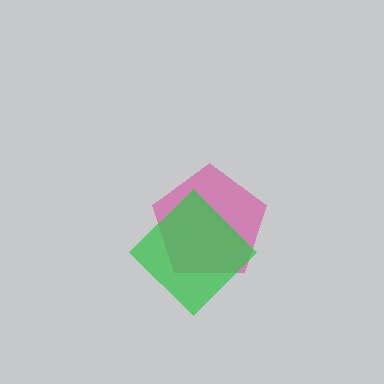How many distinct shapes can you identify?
There are 2 distinct shapes: a magenta pentagon, a green diamond.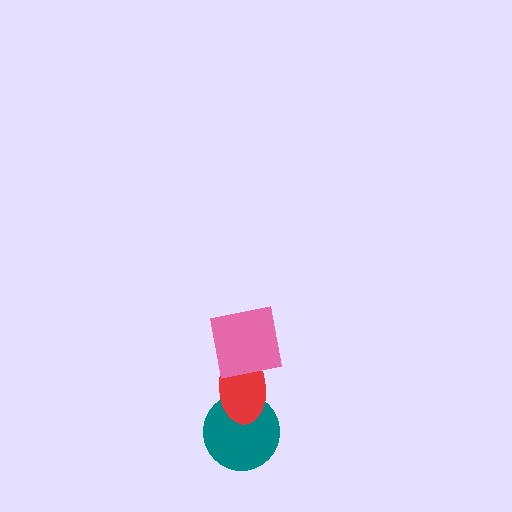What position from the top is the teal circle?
The teal circle is 3rd from the top.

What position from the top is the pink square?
The pink square is 1st from the top.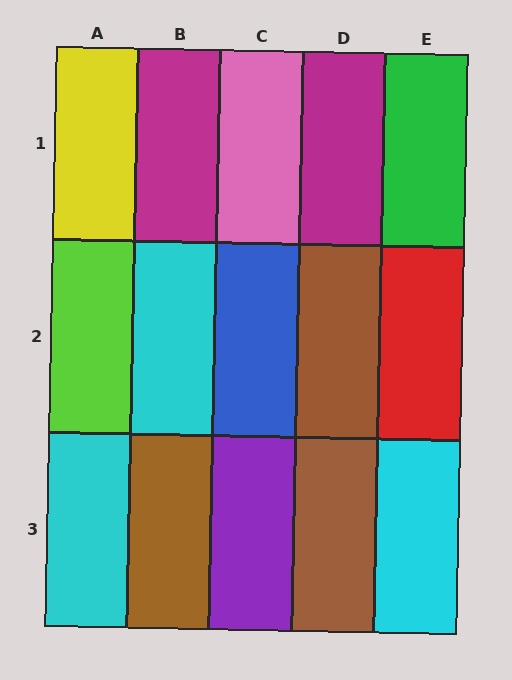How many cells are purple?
1 cell is purple.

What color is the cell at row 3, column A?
Cyan.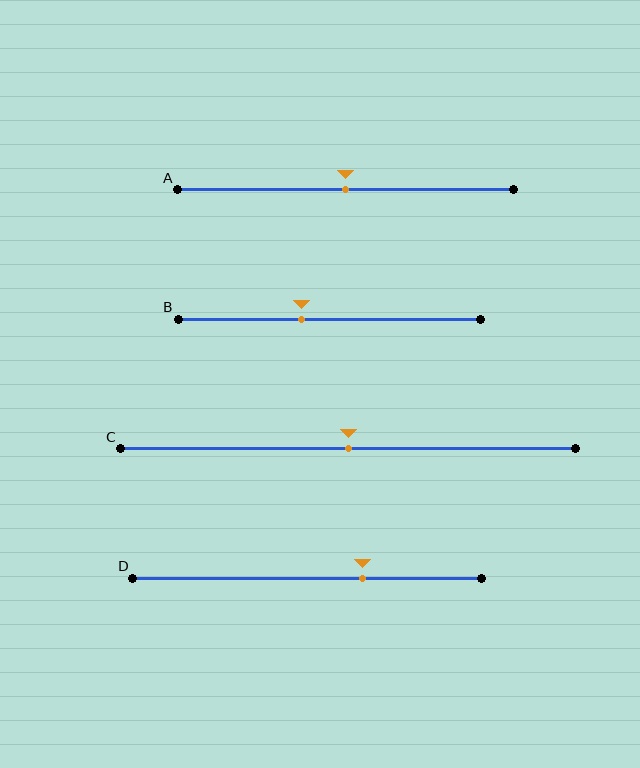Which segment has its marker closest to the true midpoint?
Segment A has its marker closest to the true midpoint.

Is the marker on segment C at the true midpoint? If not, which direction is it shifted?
Yes, the marker on segment C is at the true midpoint.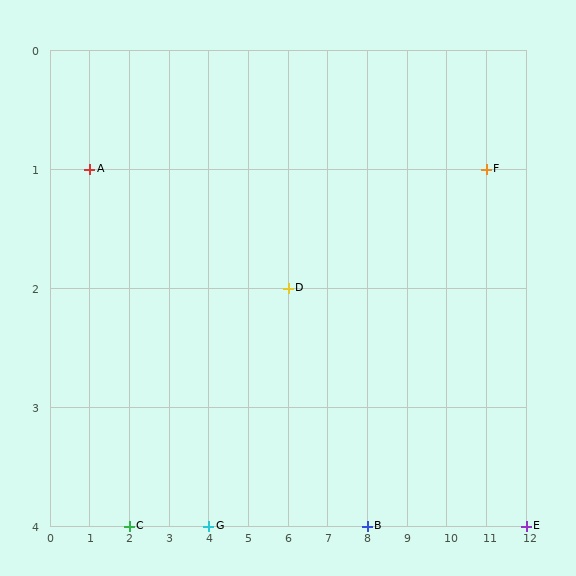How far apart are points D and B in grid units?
Points D and B are 2 columns and 2 rows apart (about 2.8 grid units diagonally).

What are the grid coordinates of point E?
Point E is at grid coordinates (12, 4).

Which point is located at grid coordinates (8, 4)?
Point B is at (8, 4).